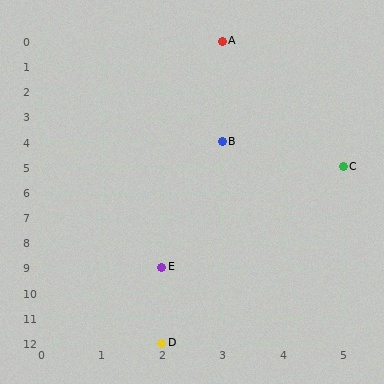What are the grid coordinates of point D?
Point D is at grid coordinates (2, 12).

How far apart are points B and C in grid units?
Points B and C are 2 columns and 1 row apart (about 2.2 grid units diagonally).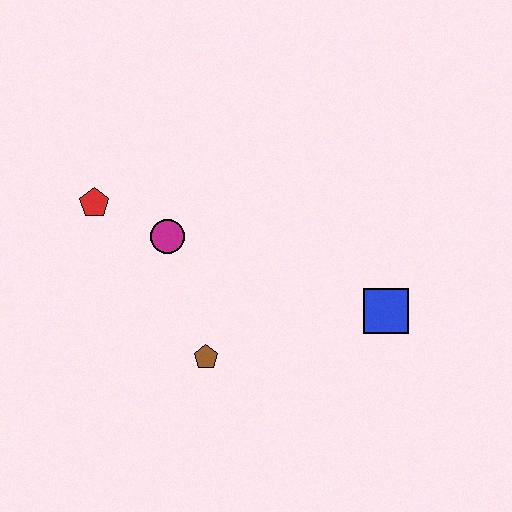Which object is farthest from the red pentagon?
The blue square is farthest from the red pentagon.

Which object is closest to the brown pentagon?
The magenta circle is closest to the brown pentagon.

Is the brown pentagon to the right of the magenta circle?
Yes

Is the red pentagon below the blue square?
No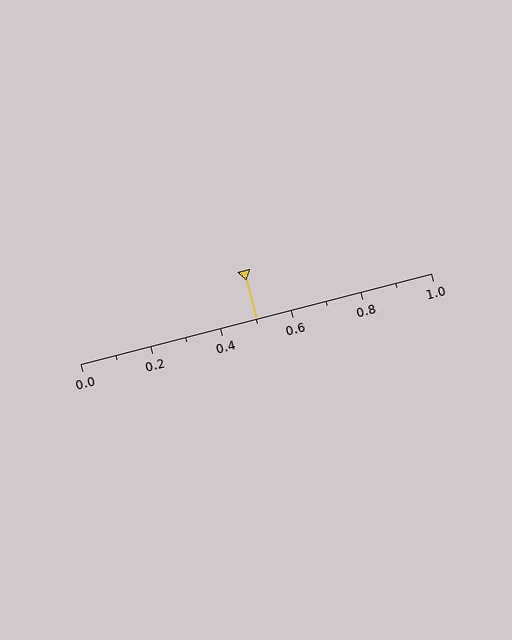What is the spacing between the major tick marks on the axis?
The major ticks are spaced 0.2 apart.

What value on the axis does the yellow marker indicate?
The marker indicates approximately 0.5.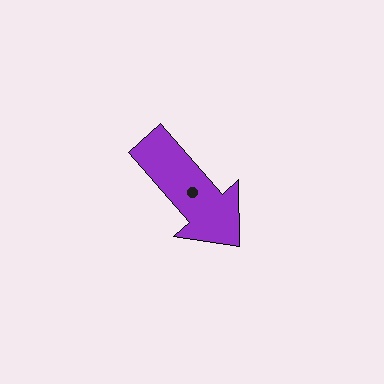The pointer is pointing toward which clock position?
Roughly 5 o'clock.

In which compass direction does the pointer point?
Southeast.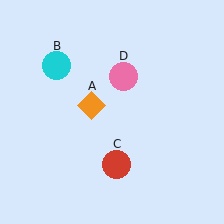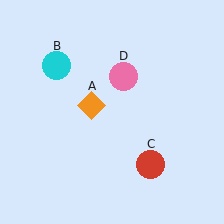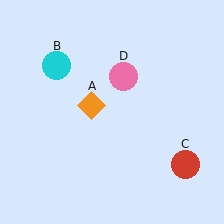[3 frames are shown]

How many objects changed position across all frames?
1 object changed position: red circle (object C).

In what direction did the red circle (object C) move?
The red circle (object C) moved right.